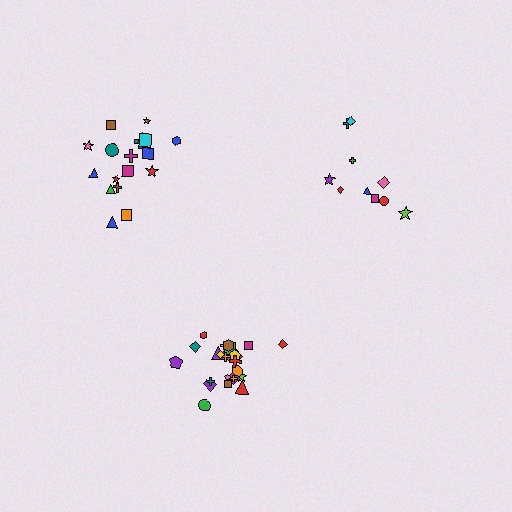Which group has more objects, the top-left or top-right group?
The top-left group.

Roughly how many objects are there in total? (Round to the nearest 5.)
Roughly 55 objects in total.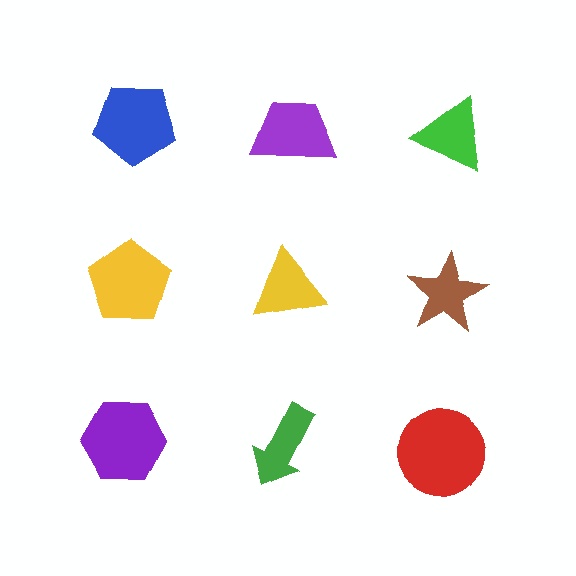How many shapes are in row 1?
3 shapes.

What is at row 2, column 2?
A yellow triangle.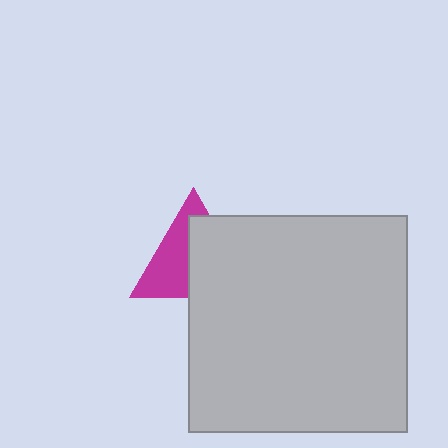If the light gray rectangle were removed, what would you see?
You would see the complete magenta triangle.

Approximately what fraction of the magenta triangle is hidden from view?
Roughly 53% of the magenta triangle is hidden behind the light gray rectangle.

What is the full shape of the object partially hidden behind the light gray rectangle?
The partially hidden object is a magenta triangle.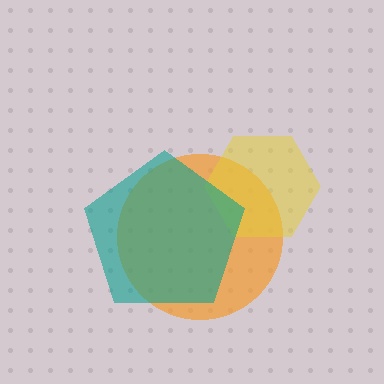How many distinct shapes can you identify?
There are 3 distinct shapes: an orange circle, a yellow hexagon, a teal pentagon.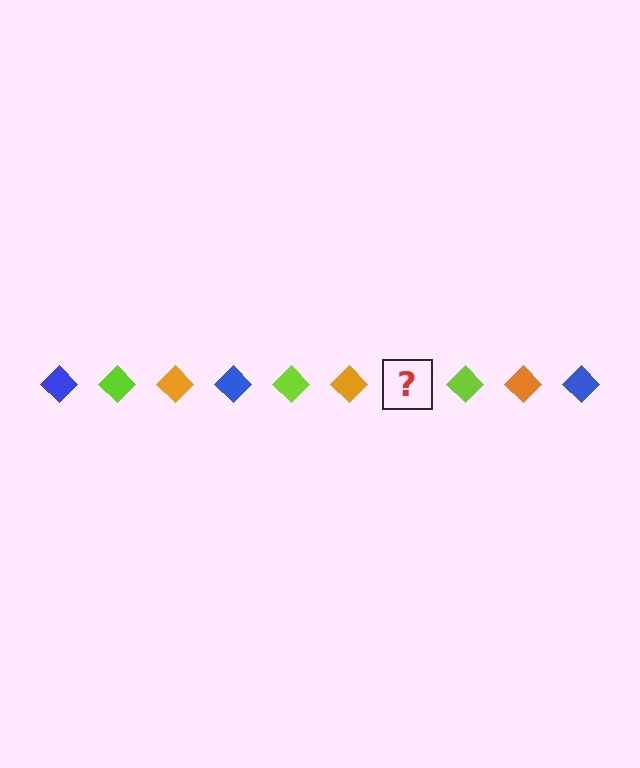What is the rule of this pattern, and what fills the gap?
The rule is that the pattern cycles through blue, lime, orange diamonds. The gap should be filled with a blue diamond.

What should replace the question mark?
The question mark should be replaced with a blue diamond.